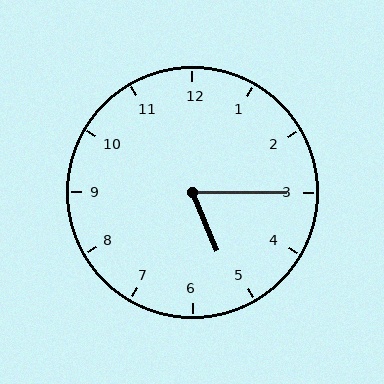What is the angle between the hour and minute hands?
Approximately 68 degrees.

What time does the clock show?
5:15.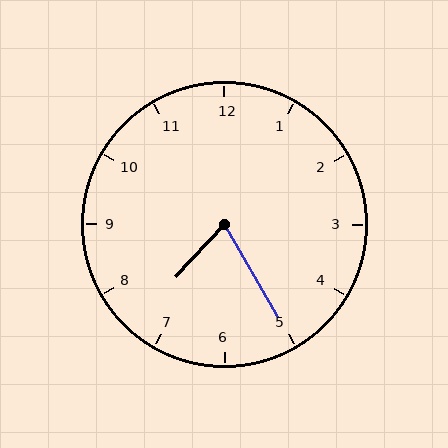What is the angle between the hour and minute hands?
Approximately 72 degrees.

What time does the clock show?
7:25.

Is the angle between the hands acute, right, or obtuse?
It is acute.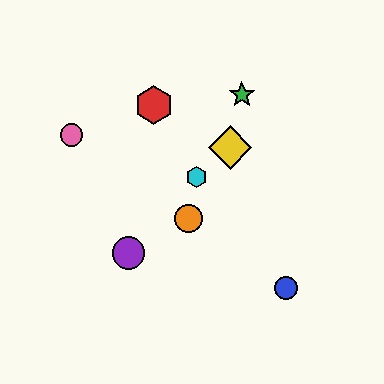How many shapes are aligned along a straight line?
3 shapes (the blue circle, the orange circle, the pink circle) are aligned along a straight line.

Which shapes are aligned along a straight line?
The blue circle, the orange circle, the pink circle are aligned along a straight line.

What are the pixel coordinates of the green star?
The green star is at (242, 95).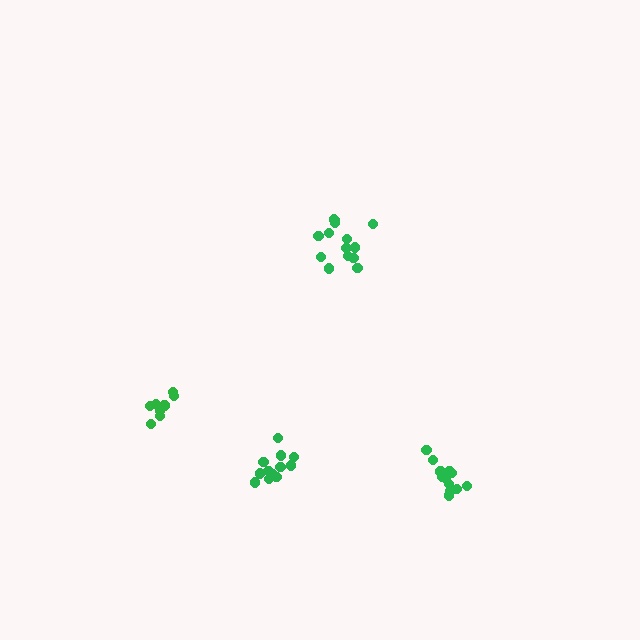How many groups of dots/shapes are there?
There are 4 groups.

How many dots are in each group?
Group 1: 8 dots, Group 2: 12 dots, Group 3: 14 dots, Group 4: 12 dots (46 total).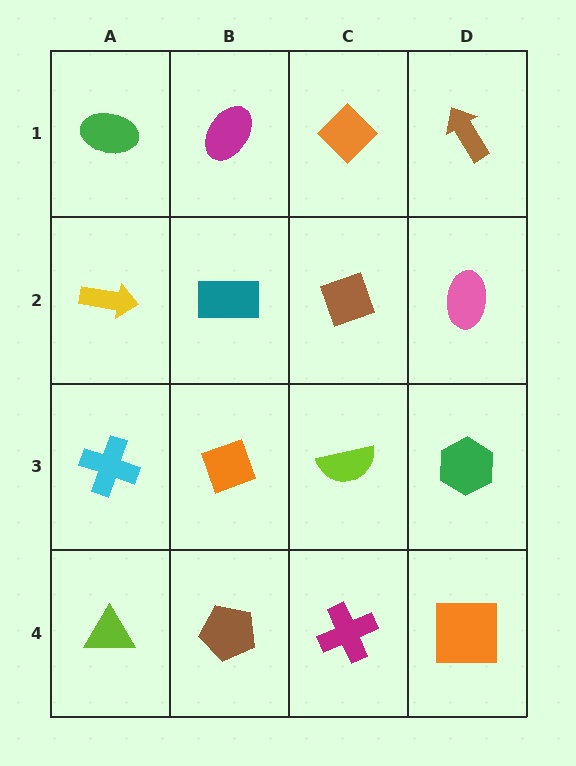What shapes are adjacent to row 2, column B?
A magenta ellipse (row 1, column B), an orange diamond (row 3, column B), a yellow arrow (row 2, column A), a brown diamond (row 2, column C).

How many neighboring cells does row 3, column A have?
3.